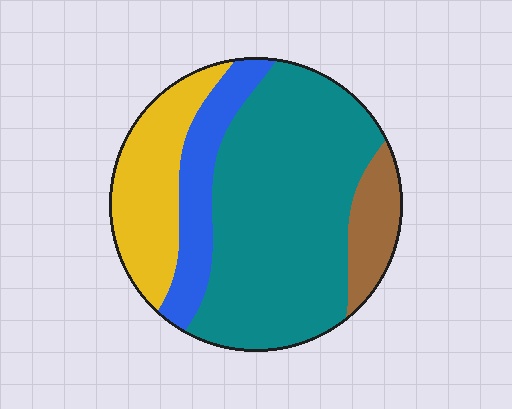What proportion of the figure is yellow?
Yellow takes up between a sixth and a third of the figure.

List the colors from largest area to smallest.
From largest to smallest: teal, yellow, blue, brown.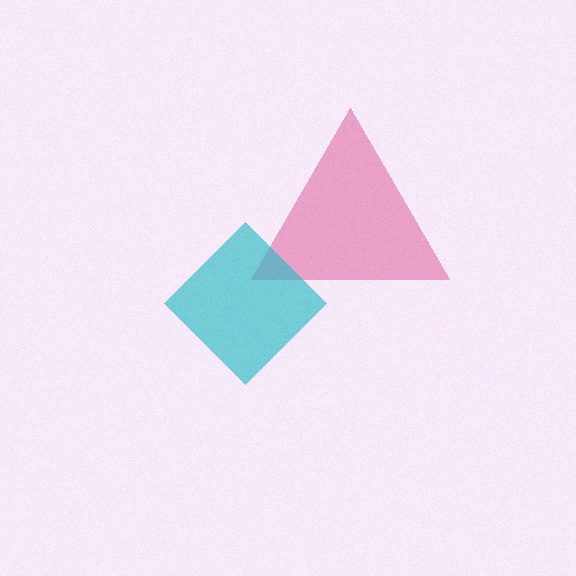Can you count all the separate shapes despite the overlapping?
Yes, there are 2 separate shapes.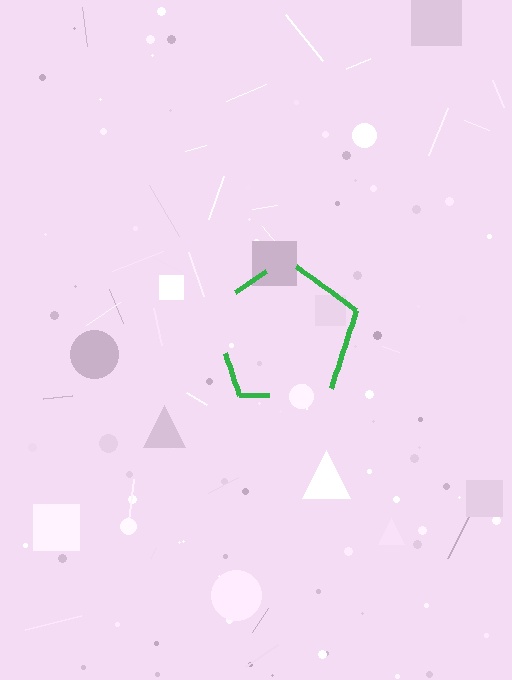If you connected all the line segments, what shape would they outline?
They would outline a pentagon.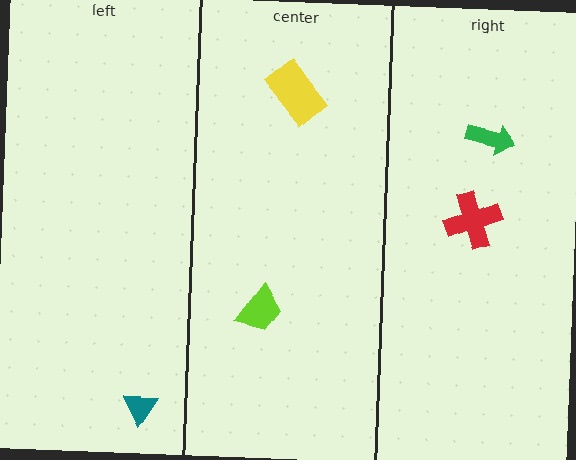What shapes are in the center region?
The lime trapezoid, the yellow rectangle.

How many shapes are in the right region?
2.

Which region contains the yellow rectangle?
The center region.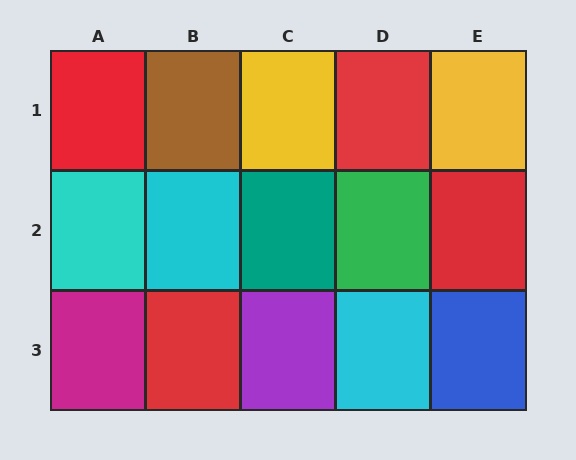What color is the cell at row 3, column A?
Magenta.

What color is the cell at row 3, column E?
Blue.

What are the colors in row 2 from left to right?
Cyan, cyan, teal, green, red.